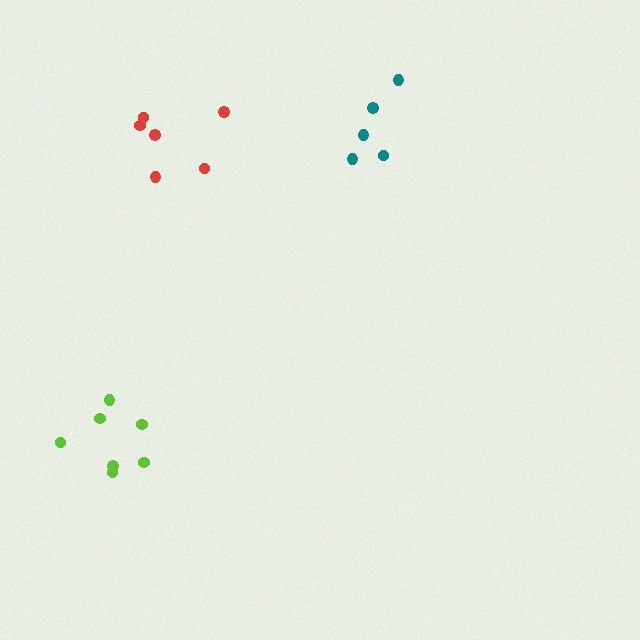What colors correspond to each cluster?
The clusters are colored: teal, red, lime.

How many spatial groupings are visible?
There are 3 spatial groupings.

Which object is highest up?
The teal cluster is topmost.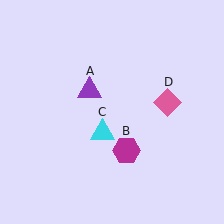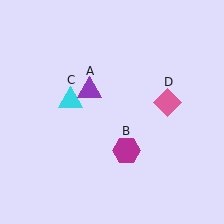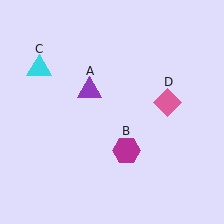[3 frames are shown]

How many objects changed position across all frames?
1 object changed position: cyan triangle (object C).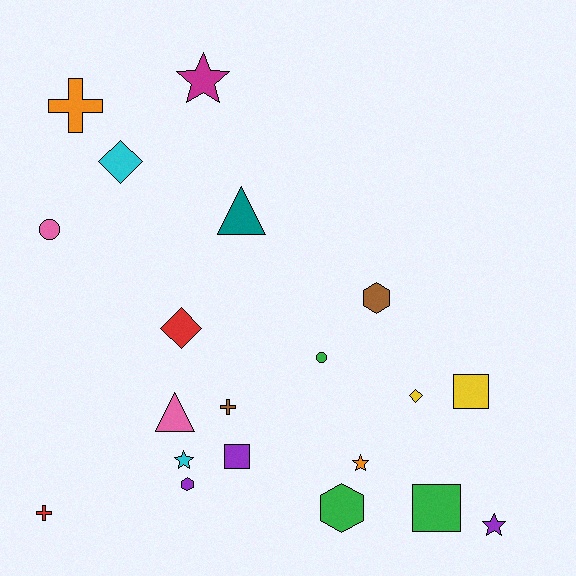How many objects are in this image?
There are 20 objects.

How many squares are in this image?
There are 3 squares.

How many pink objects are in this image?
There are 2 pink objects.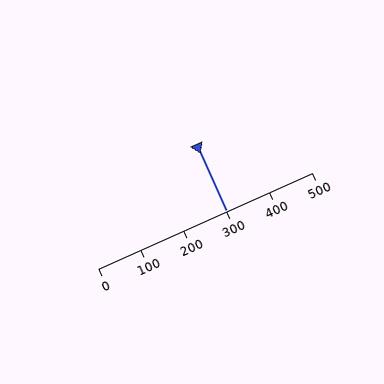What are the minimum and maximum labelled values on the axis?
The axis runs from 0 to 500.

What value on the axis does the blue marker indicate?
The marker indicates approximately 300.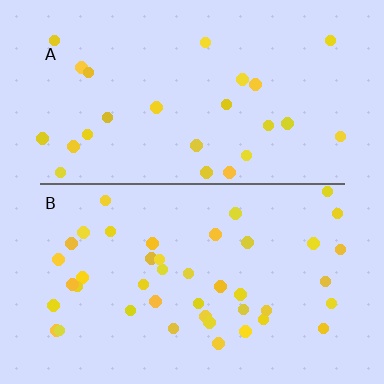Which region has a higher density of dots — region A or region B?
B (the bottom).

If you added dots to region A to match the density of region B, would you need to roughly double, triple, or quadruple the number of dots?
Approximately double.